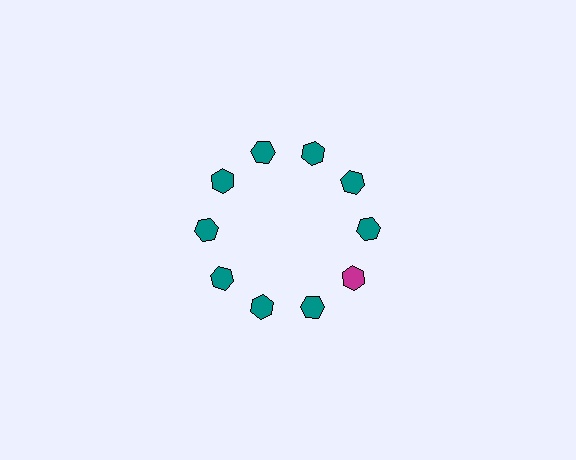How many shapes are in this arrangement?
There are 10 shapes arranged in a ring pattern.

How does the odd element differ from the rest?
It has a different color: magenta instead of teal.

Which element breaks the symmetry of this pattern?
The magenta hexagon at roughly the 4 o'clock position breaks the symmetry. All other shapes are teal hexagons.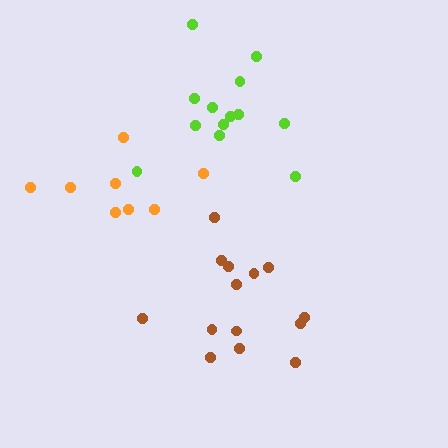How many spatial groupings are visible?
There are 3 spatial groupings.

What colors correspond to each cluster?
The clusters are colored: brown, lime, orange.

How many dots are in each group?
Group 1: 14 dots, Group 2: 13 dots, Group 3: 8 dots (35 total).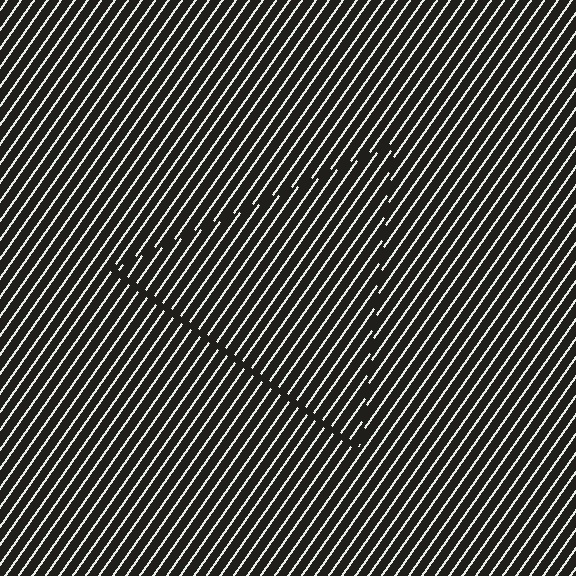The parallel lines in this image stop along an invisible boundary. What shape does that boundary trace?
An illusory triangle. The interior of the shape contains the same grating, shifted by half a period — the contour is defined by the phase discontinuity where line-ends from the inner and outer gratings abut.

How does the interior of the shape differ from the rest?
The interior of the shape contains the same grating, shifted by half a period — the contour is defined by the phase discontinuity where line-ends from the inner and outer gratings abut.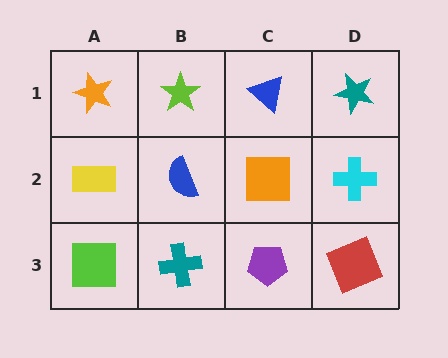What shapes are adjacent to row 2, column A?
An orange star (row 1, column A), a lime square (row 3, column A), a blue semicircle (row 2, column B).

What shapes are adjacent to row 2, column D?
A teal star (row 1, column D), a red square (row 3, column D), an orange square (row 2, column C).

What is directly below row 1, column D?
A cyan cross.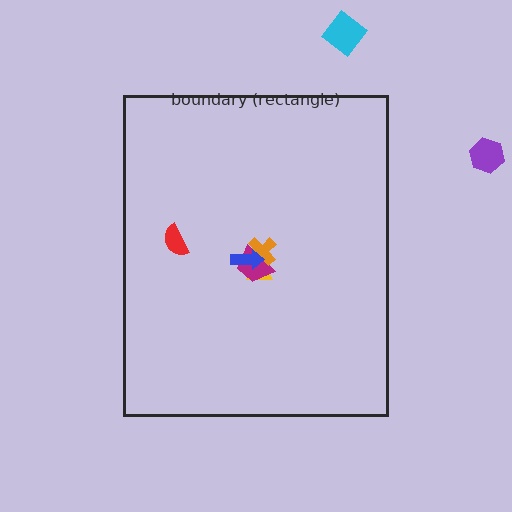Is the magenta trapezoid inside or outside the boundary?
Inside.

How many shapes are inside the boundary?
5 inside, 2 outside.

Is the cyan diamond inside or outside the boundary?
Outside.